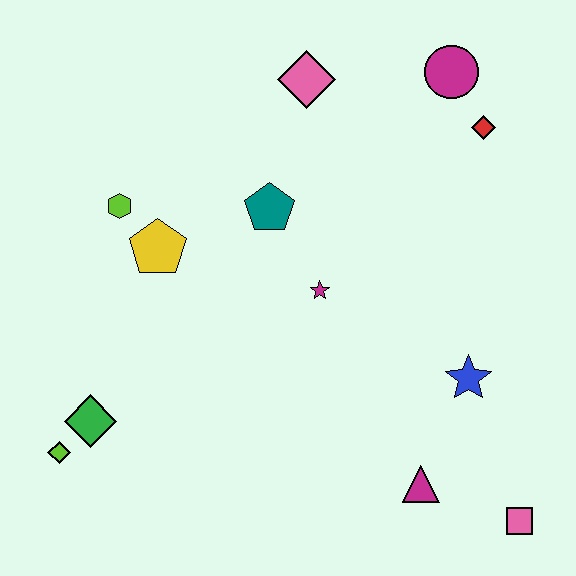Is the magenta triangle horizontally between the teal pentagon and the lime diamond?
No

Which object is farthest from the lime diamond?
The magenta circle is farthest from the lime diamond.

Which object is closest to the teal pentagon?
The magenta star is closest to the teal pentagon.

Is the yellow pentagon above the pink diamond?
No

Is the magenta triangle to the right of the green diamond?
Yes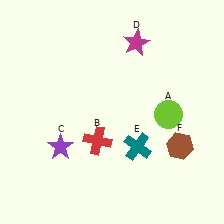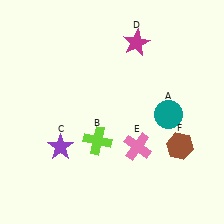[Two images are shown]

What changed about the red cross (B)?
In Image 1, B is red. In Image 2, it changed to lime.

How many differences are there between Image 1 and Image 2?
There are 3 differences between the two images.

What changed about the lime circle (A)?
In Image 1, A is lime. In Image 2, it changed to teal.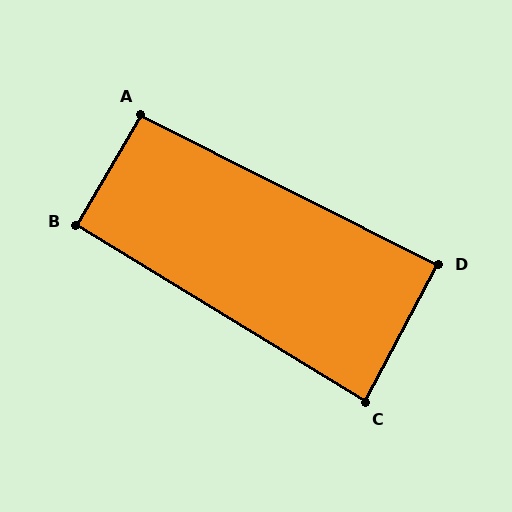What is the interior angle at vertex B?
Approximately 91 degrees (approximately right).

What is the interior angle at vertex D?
Approximately 89 degrees (approximately right).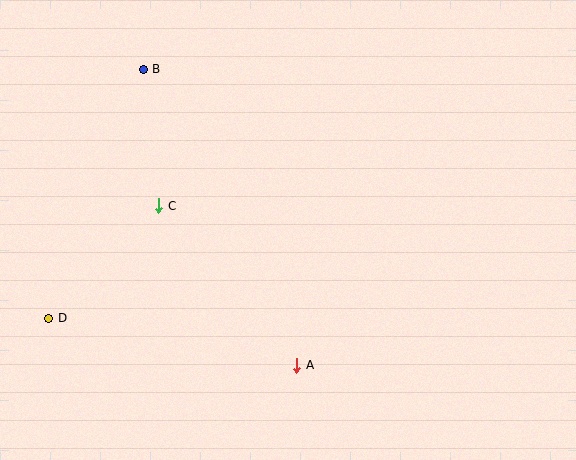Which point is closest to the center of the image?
Point C at (159, 206) is closest to the center.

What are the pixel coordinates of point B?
Point B is at (143, 69).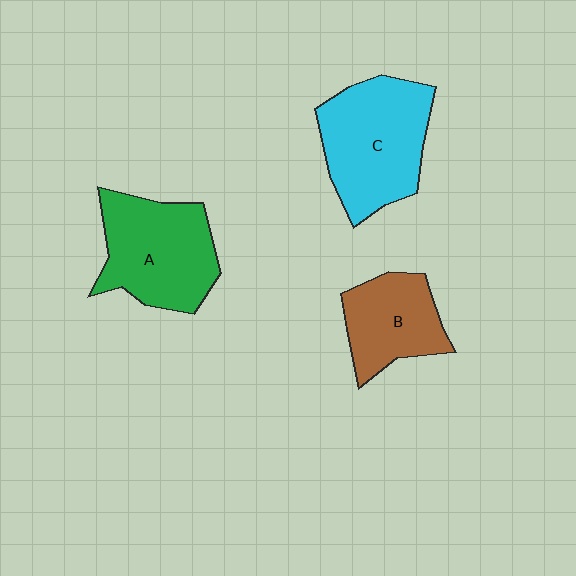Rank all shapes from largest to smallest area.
From largest to smallest: C (cyan), A (green), B (brown).